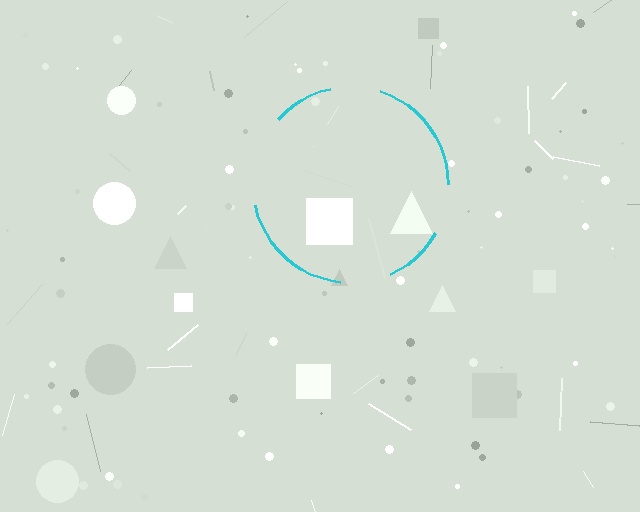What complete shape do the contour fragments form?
The contour fragments form a circle.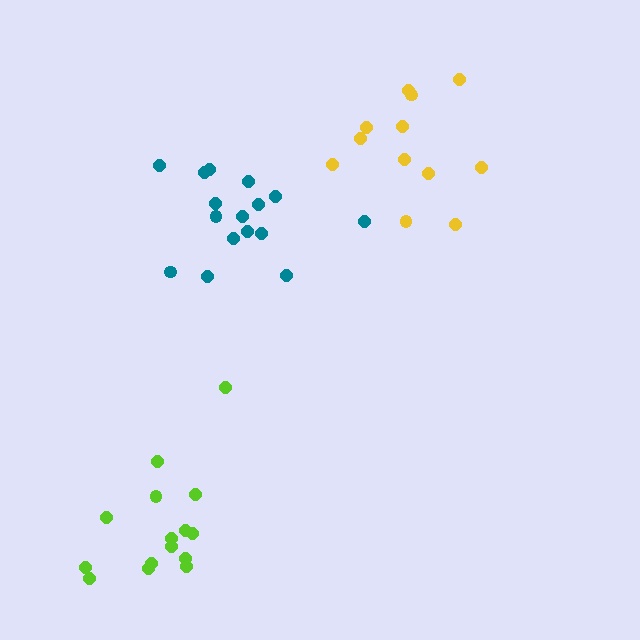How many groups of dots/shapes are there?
There are 3 groups.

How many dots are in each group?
Group 1: 12 dots, Group 2: 17 dots, Group 3: 15 dots (44 total).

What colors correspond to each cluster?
The clusters are colored: yellow, teal, lime.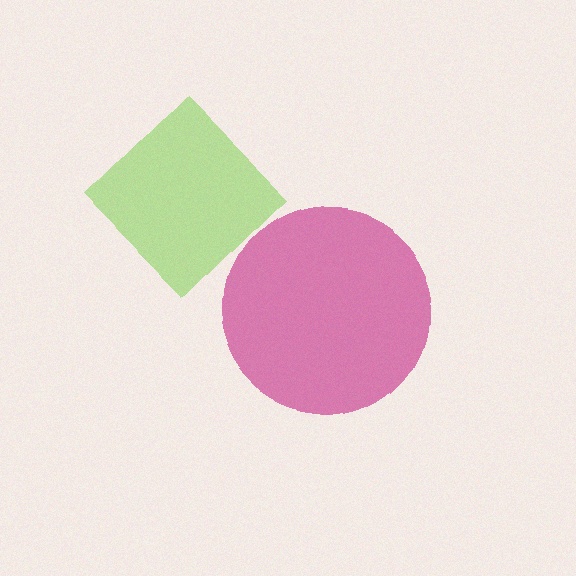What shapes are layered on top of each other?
The layered shapes are: a lime diamond, a magenta circle.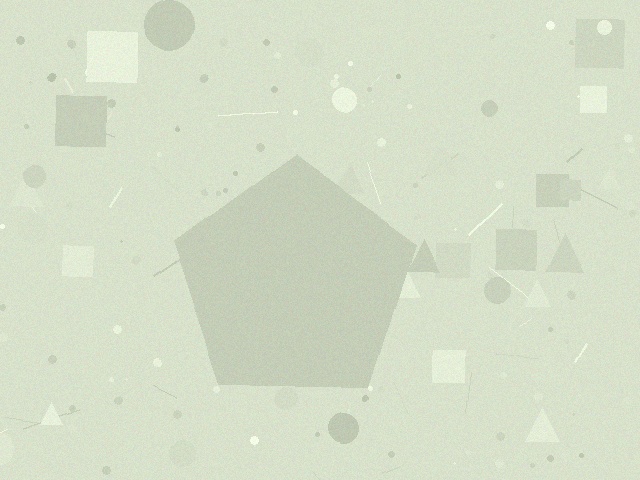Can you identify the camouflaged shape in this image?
The camouflaged shape is a pentagon.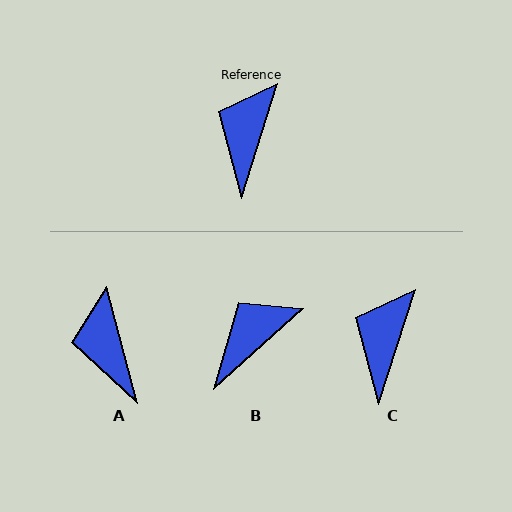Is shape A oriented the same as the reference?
No, it is off by about 32 degrees.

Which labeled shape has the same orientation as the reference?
C.